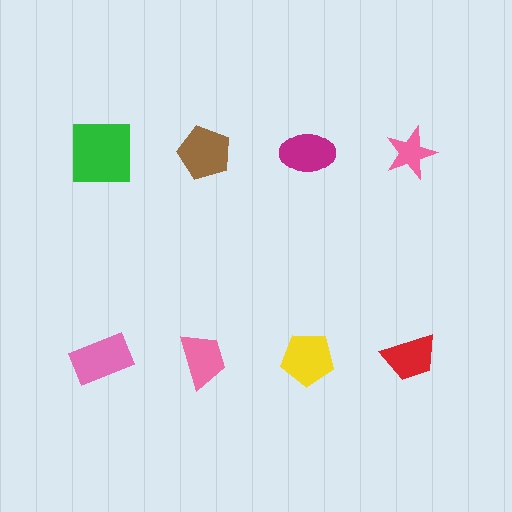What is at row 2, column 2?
A pink trapezoid.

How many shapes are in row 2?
4 shapes.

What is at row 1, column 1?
A green square.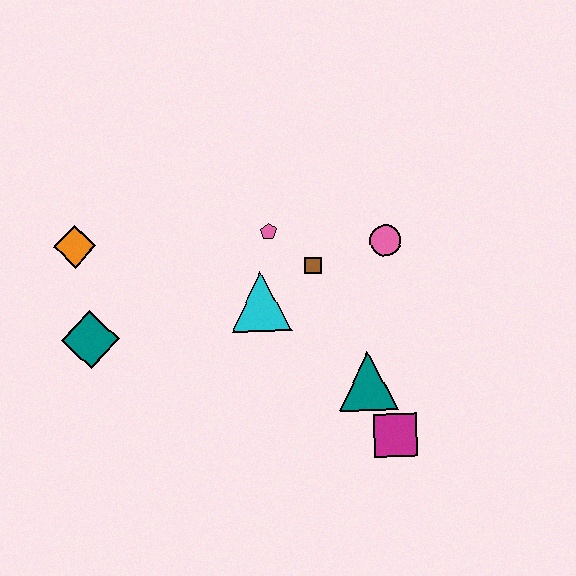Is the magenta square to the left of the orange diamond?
No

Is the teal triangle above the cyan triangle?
No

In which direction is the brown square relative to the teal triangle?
The brown square is above the teal triangle.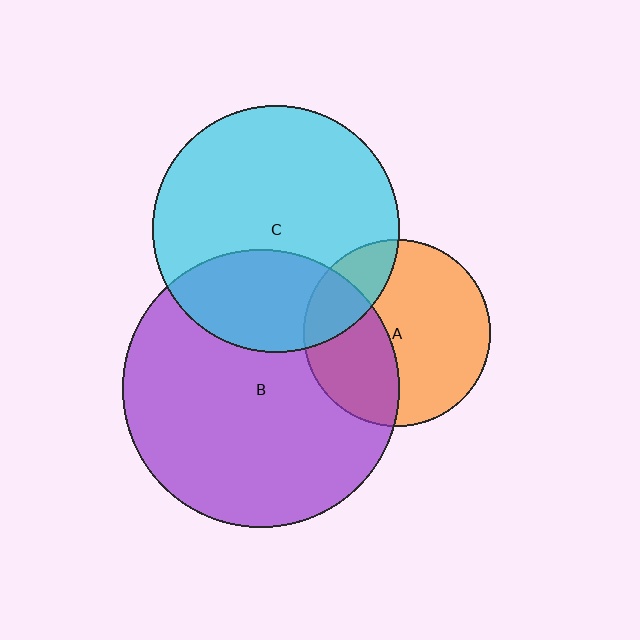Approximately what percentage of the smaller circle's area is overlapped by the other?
Approximately 20%.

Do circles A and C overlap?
Yes.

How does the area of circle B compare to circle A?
Approximately 2.2 times.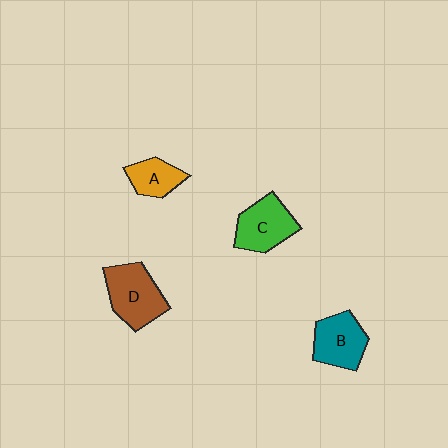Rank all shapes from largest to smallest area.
From largest to smallest: D (brown), C (green), B (teal), A (orange).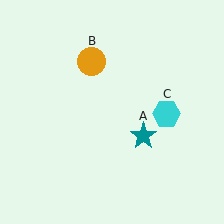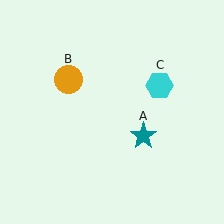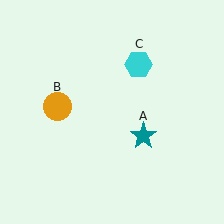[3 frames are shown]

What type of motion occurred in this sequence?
The orange circle (object B), cyan hexagon (object C) rotated counterclockwise around the center of the scene.